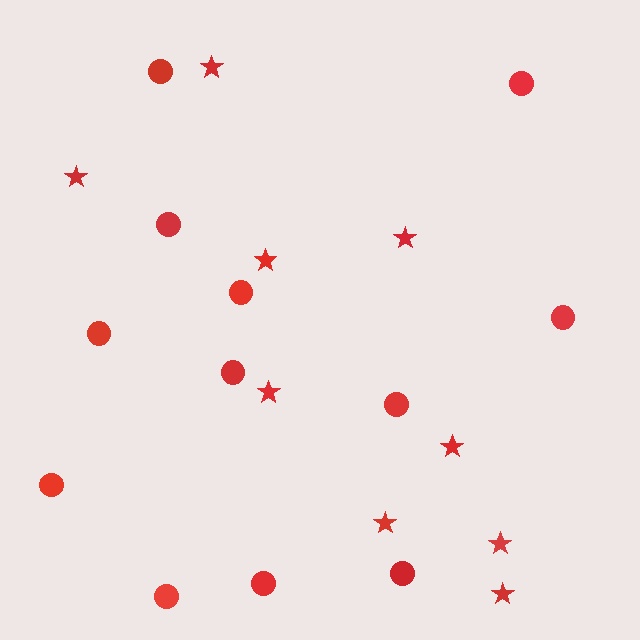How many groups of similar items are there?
There are 2 groups: one group of stars (9) and one group of circles (12).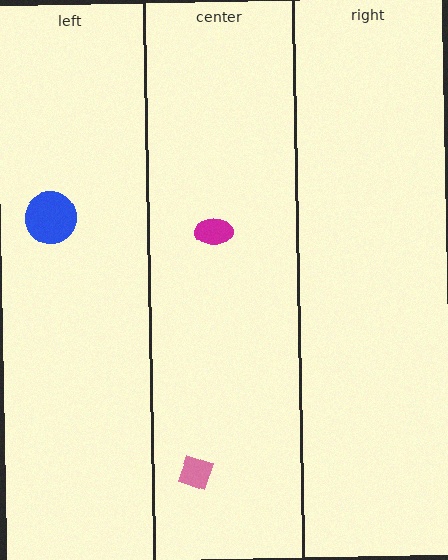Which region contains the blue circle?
The left region.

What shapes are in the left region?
The blue circle.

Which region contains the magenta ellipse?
The center region.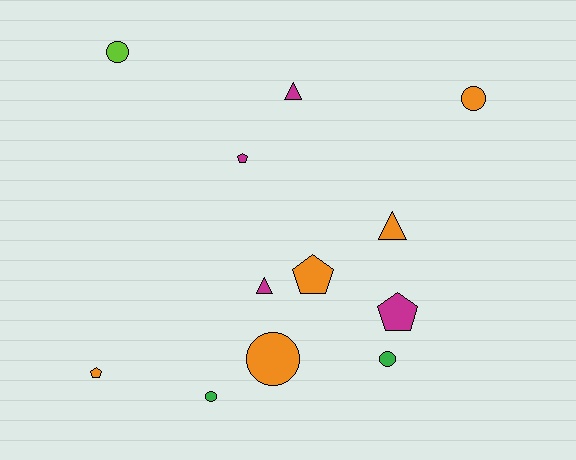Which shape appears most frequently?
Circle, with 5 objects.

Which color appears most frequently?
Orange, with 5 objects.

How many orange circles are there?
There are 2 orange circles.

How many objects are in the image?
There are 12 objects.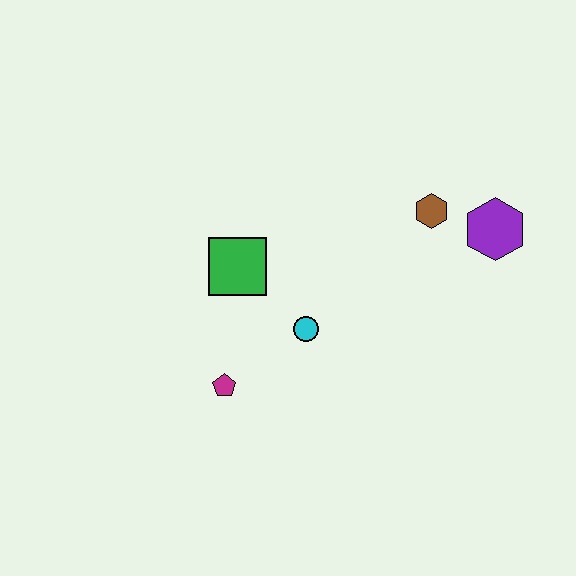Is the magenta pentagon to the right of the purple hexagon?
No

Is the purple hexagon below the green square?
No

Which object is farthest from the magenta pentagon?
The purple hexagon is farthest from the magenta pentagon.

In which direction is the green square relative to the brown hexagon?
The green square is to the left of the brown hexagon.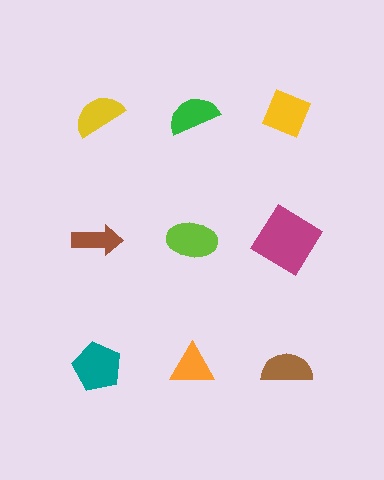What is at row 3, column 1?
A teal pentagon.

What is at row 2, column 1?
A brown arrow.